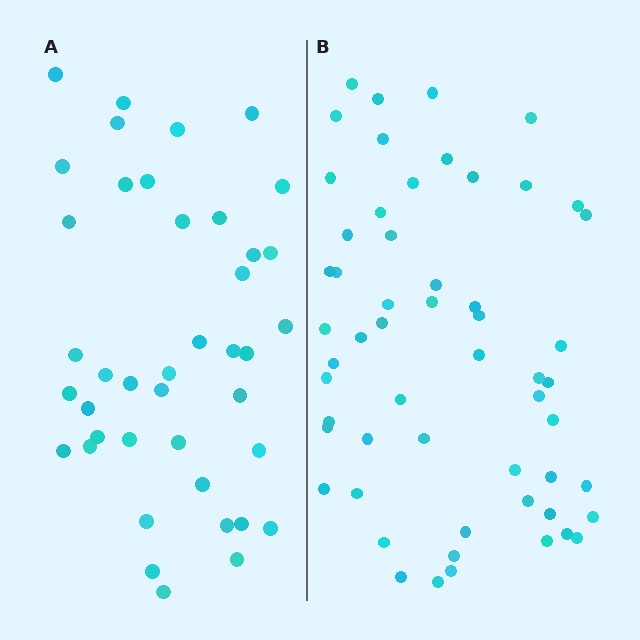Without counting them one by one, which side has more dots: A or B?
Region B (the right region) has more dots.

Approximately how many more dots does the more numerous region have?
Region B has approximately 15 more dots than region A.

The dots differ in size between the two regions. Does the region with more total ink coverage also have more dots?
No. Region A has more total ink coverage because its dots are larger, but region B actually contains more individual dots. Total area can be misleading — the number of items is what matters here.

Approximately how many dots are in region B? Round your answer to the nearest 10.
About 60 dots. (The exact count is 56, which rounds to 60.)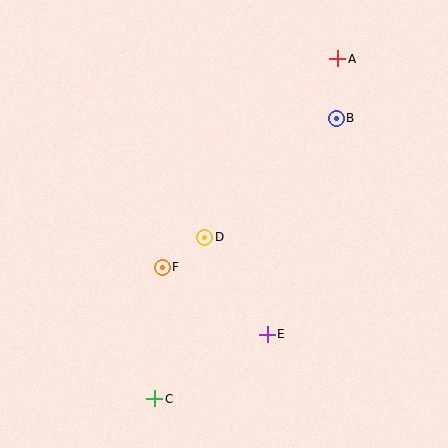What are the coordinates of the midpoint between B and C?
The midpoint between B and C is at (245, 258).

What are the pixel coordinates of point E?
Point E is at (267, 334).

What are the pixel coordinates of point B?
Point B is at (336, 118).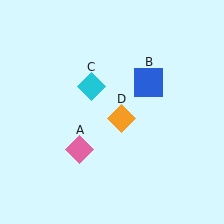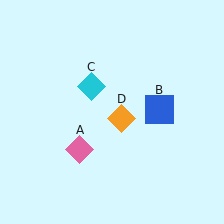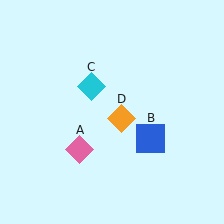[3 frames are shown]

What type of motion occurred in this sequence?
The blue square (object B) rotated clockwise around the center of the scene.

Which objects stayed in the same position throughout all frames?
Pink diamond (object A) and cyan diamond (object C) and orange diamond (object D) remained stationary.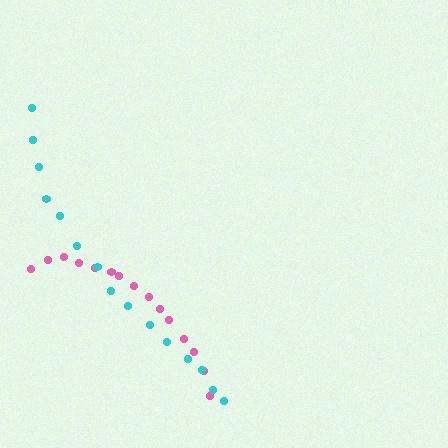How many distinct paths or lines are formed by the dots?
There are 2 distinct paths.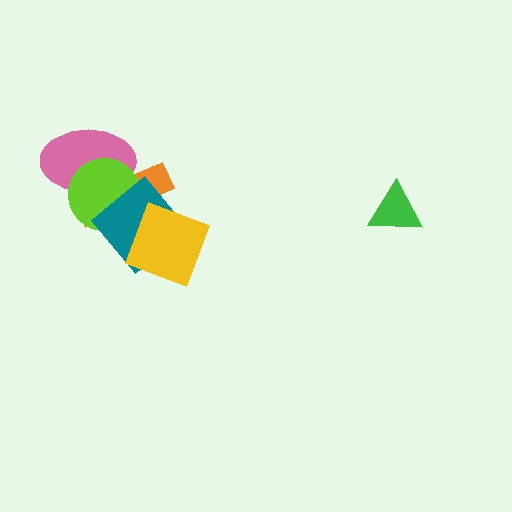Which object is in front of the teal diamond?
The yellow square is in front of the teal diamond.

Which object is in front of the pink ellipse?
The lime circle is in front of the pink ellipse.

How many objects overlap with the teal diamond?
3 objects overlap with the teal diamond.